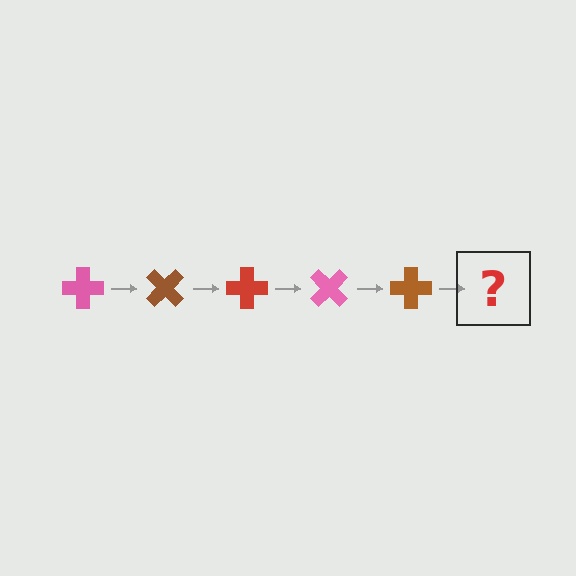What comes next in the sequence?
The next element should be a red cross, rotated 225 degrees from the start.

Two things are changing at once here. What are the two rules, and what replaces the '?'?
The two rules are that it rotates 45 degrees each step and the color cycles through pink, brown, and red. The '?' should be a red cross, rotated 225 degrees from the start.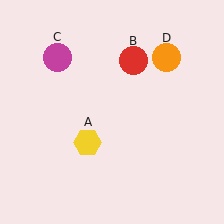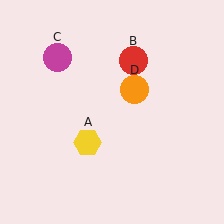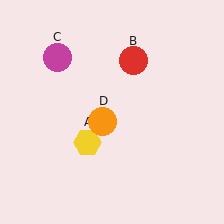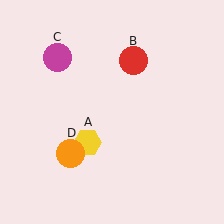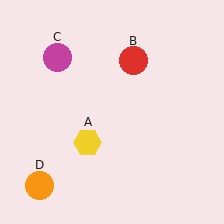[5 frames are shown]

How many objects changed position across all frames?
1 object changed position: orange circle (object D).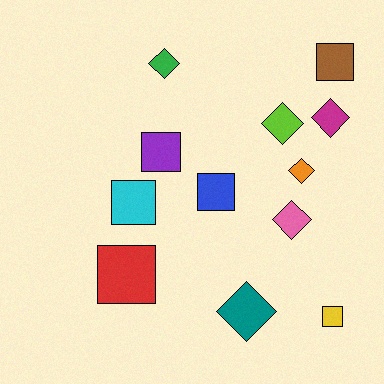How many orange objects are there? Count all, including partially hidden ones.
There is 1 orange object.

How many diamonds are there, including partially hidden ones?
There are 6 diamonds.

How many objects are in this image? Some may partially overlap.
There are 12 objects.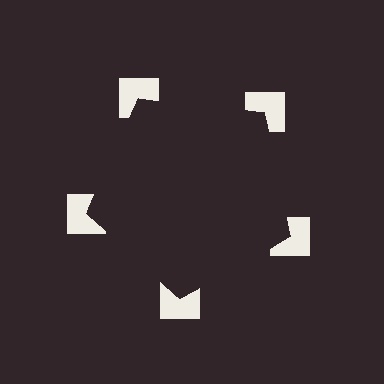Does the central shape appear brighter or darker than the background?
It typically appears slightly darker than the background, even though no actual brightness change is drawn.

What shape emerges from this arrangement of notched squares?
An illusory pentagon — its edges are inferred from the aligned wedge cuts in the notched squares, not physically drawn.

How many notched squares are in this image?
There are 5 — one at each vertex of the illusory pentagon.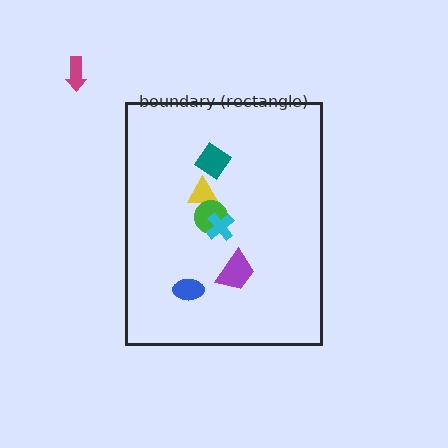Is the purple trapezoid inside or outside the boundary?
Inside.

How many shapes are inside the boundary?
6 inside, 1 outside.